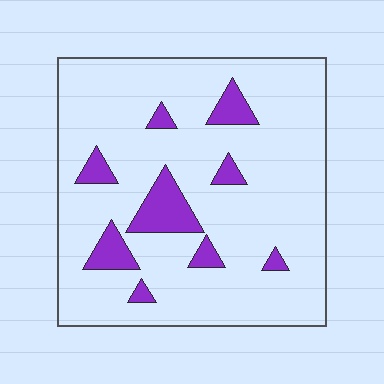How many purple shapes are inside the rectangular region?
9.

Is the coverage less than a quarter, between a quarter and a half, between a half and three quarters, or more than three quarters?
Less than a quarter.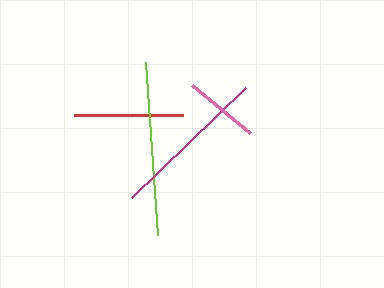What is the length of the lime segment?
The lime segment is approximately 173 pixels long.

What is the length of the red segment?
The red segment is approximately 108 pixels long.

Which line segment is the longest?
The lime line is the longest at approximately 173 pixels.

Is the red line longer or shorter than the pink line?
The red line is longer than the pink line.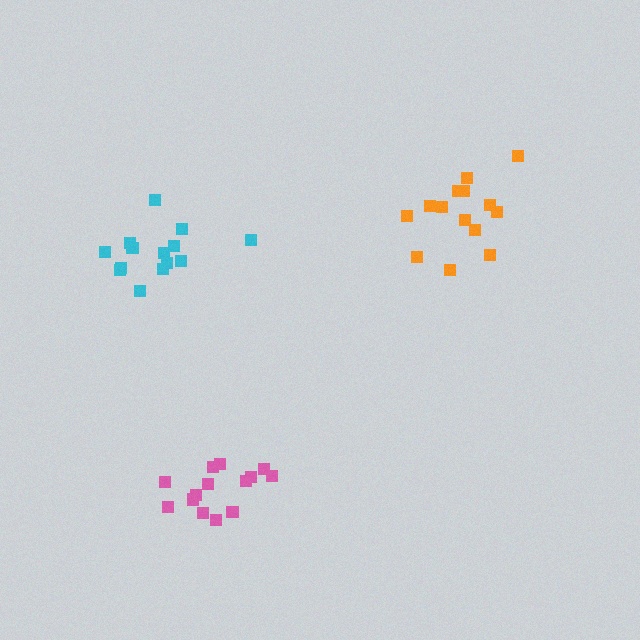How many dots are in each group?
Group 1: 14 dots, Group 2: 14 dots, Group 3: 14 dots (42 total).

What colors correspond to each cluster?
The clusters are colored: orange, cyan, pink.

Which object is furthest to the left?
The cyan cluster is leftmost.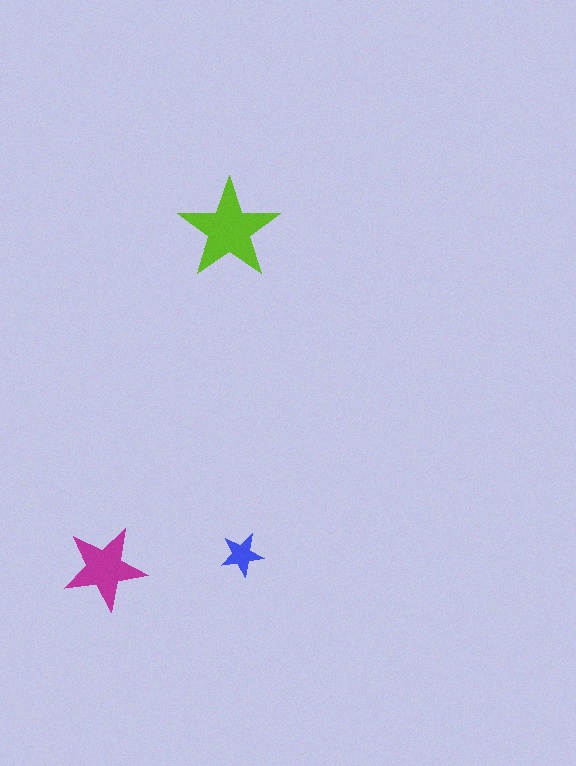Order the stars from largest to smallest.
the lime one, the magenta one, the blue one.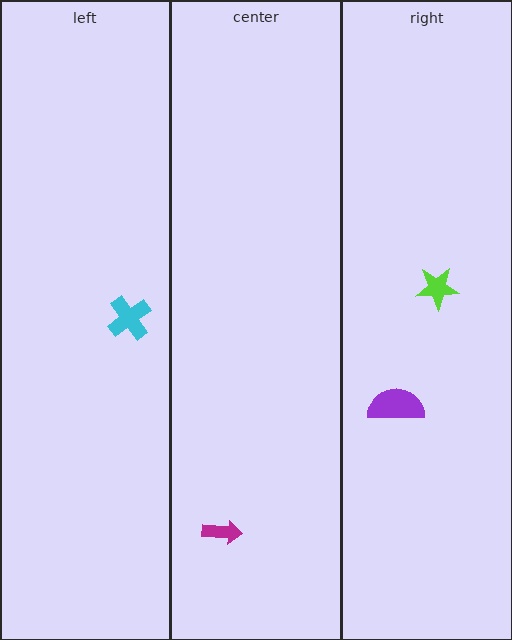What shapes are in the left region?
The cyan cross.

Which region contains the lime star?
The right region.